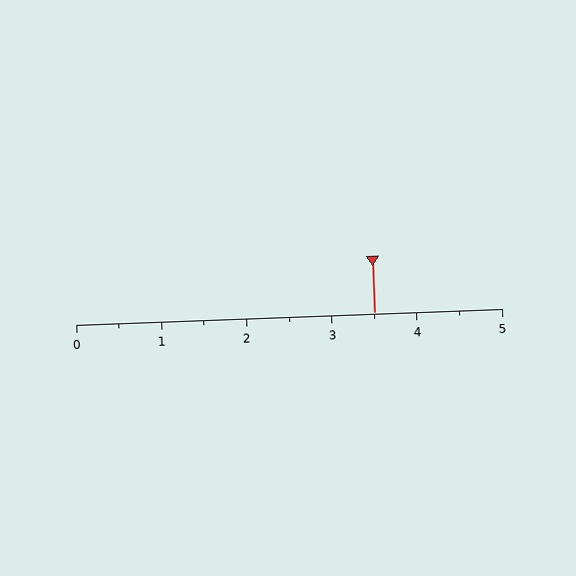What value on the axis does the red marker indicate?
The marker indicates approximately 3.5.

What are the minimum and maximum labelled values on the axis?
The axis runs from 0 to 5.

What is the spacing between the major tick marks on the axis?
The major ticks are spaced 1 apart.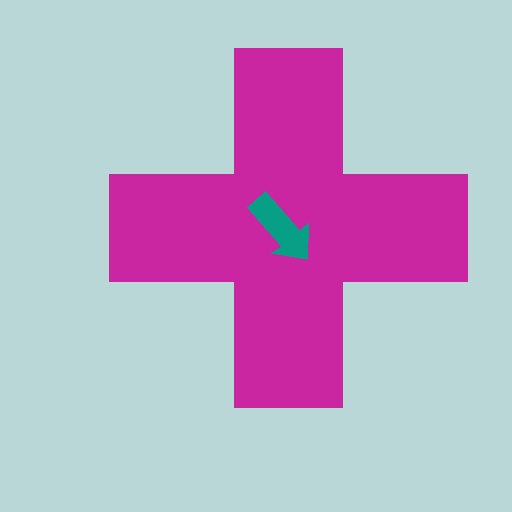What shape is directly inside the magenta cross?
The teal arrow.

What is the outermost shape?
The magenta cross.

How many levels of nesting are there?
2.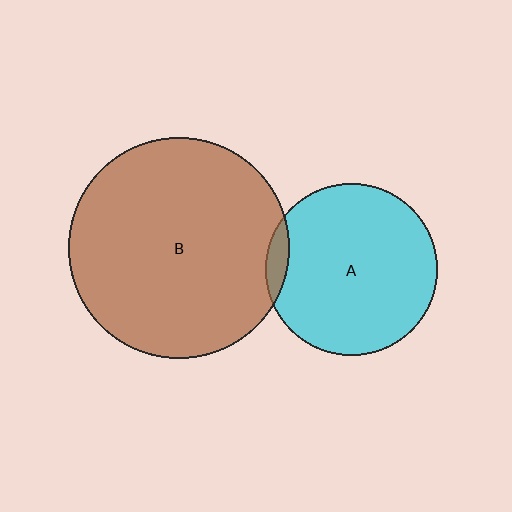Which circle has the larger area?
Circle B (brown).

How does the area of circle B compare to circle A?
Approximately 1.7 times.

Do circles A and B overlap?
Yes.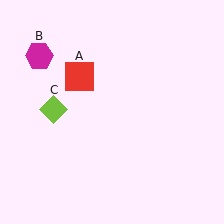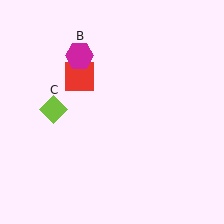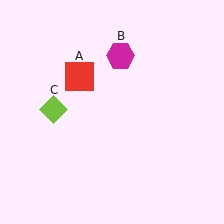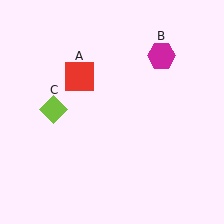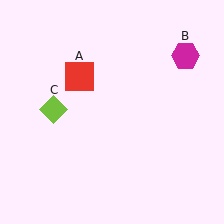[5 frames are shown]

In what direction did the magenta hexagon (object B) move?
The magenta hexagon (object B) moved right.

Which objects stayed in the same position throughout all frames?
Red square (object A) and lime diamond (object C) remained stationary.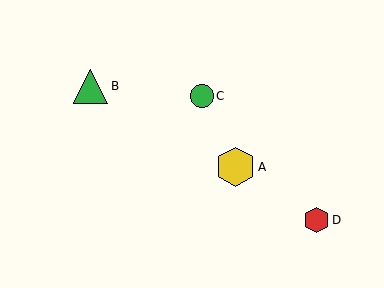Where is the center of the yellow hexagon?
The center of the yellow hexagon is at (236, 167).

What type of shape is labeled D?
Shape D is a red hexagon.